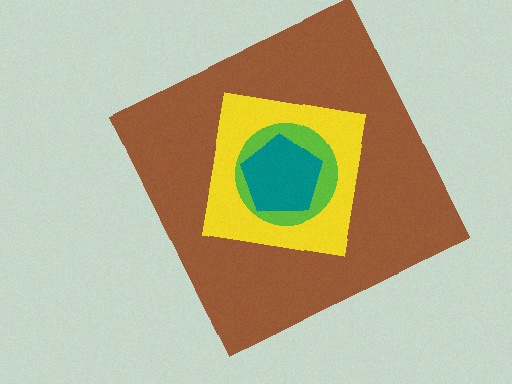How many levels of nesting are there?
4.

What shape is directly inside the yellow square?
The lime circle.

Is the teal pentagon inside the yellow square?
Yes.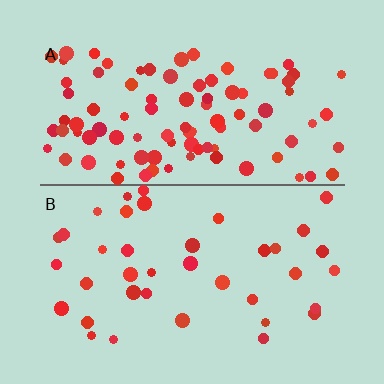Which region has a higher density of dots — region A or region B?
A (the top).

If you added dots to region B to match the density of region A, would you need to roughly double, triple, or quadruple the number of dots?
Approximately double.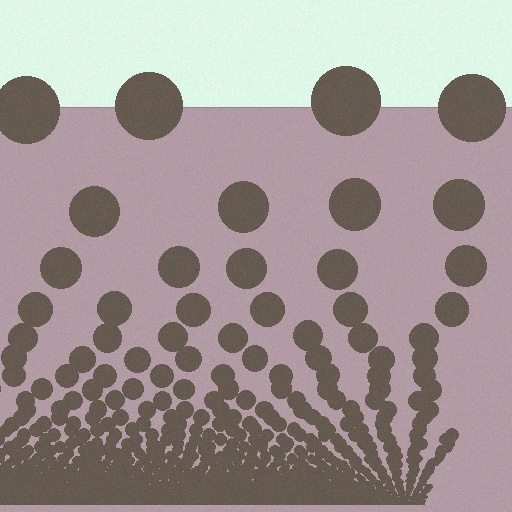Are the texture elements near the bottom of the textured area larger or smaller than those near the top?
Smaller. The gradient is inverted — elements near the bottom are smaller and denser.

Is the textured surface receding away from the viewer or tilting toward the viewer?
The surface appears to tilt toward the viewer. Texture elements get larger and sparser toward the top.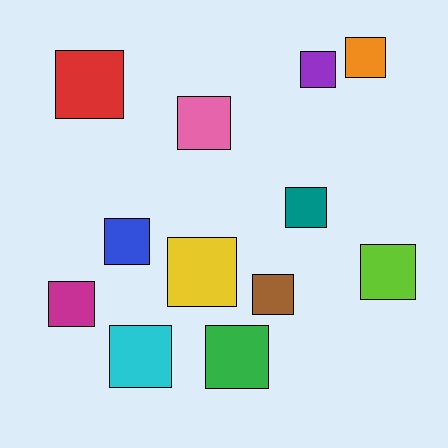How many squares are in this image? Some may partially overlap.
There are 12 squares.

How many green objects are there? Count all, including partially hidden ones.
There is 1 green object.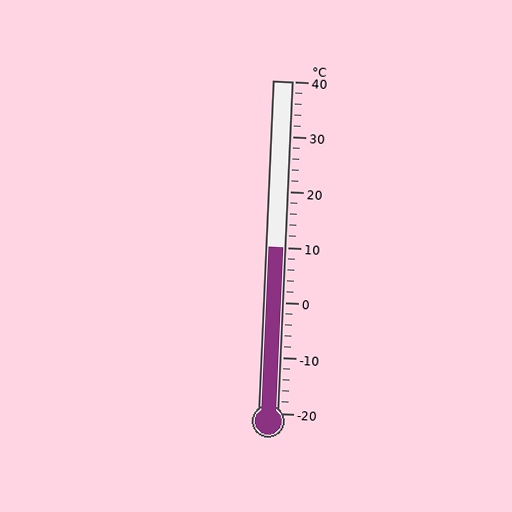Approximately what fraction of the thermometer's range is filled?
The thermometer is filled to approximately 50% of its range.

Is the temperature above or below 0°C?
The temperature is above 0°C.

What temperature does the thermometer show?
The thermometer shows approximately 10°C.